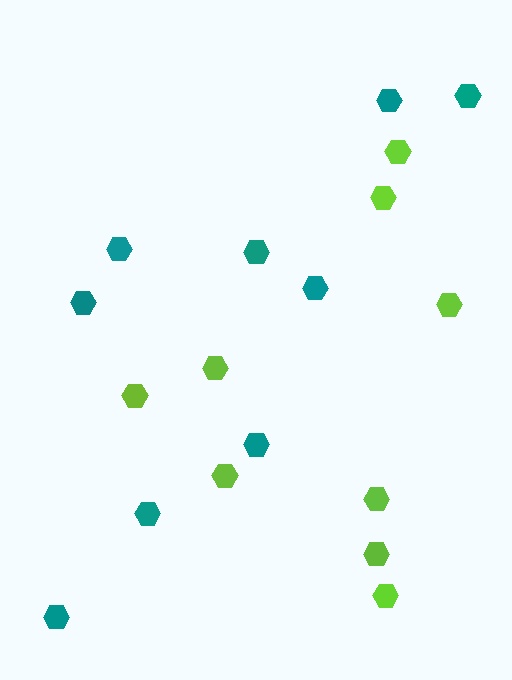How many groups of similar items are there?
There are 2 groups: one group of lime hexagons (9) and one group of teal hexagons (9).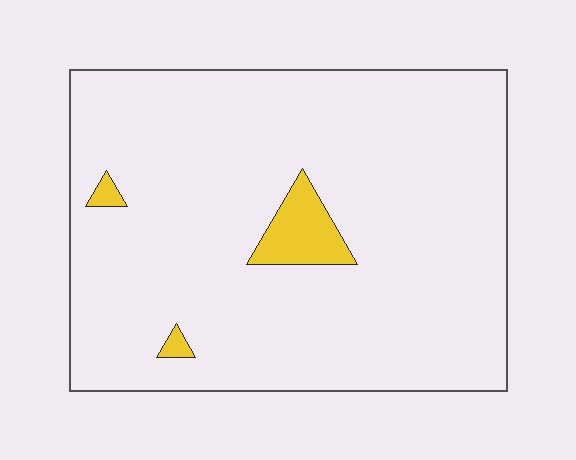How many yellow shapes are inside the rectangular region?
3.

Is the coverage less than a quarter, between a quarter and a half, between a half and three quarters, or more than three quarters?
Less than a quarter.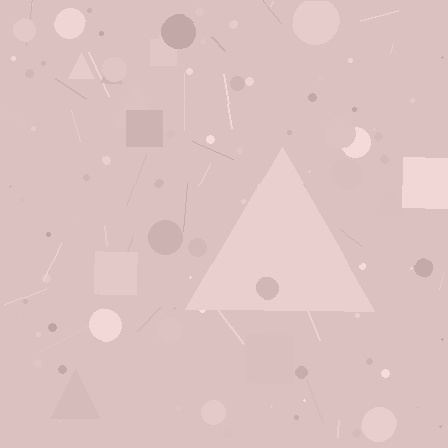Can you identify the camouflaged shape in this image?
The camouflaged shape is a triangle.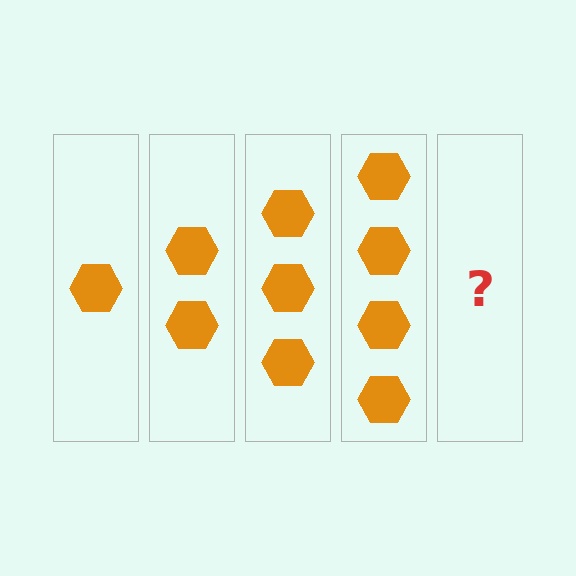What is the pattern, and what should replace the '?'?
The pattern is that each step adds one more hexagon. The '?' should be 5 hexagons.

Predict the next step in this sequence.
The next step is 5 hexagons.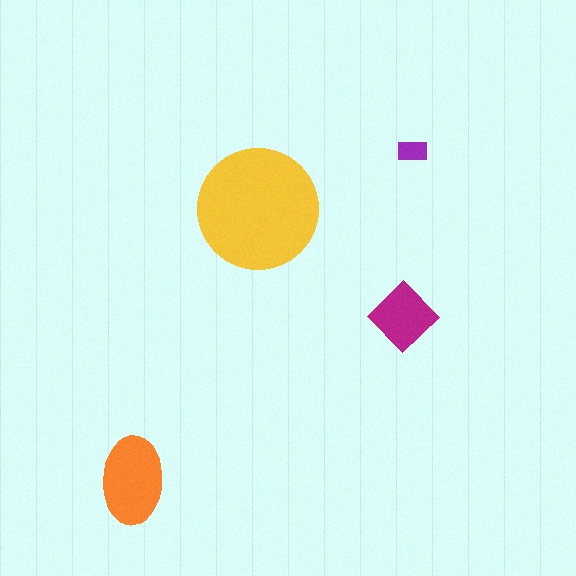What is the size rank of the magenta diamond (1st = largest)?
3rd.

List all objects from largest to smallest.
The yellow circle, the orange ellipse, the magenta diamond, the purple rectangle.